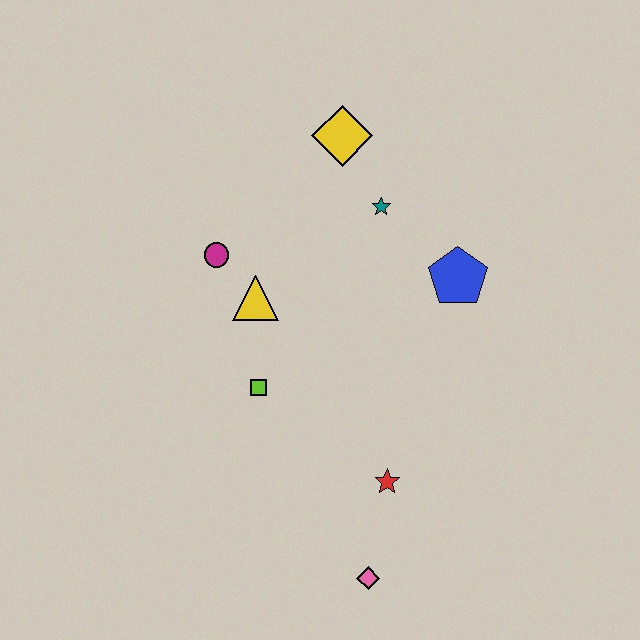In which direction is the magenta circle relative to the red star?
The magenta circle is above the red star.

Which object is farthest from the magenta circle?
The pink diamond is farthest from the magenta circle.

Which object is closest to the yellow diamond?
The teal star is closest to the yellow diamond.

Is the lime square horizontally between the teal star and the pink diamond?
No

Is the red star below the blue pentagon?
Yes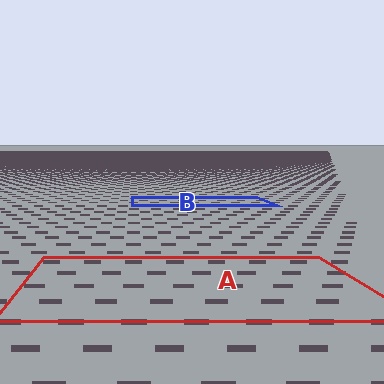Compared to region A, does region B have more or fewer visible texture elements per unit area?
Region B has more texture elements per unit area — they are packed more densely because it is farther away.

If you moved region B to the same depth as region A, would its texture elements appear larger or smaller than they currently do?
They would appear larger. At a closer depth, the same texture elements are projected at a bigger on-screen size.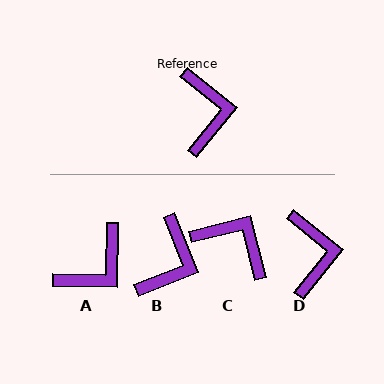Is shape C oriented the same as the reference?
No, it is off by about 53 degrees.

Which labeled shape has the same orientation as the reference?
D.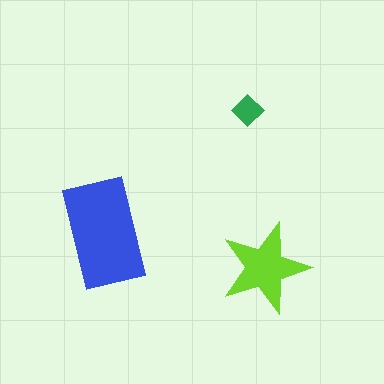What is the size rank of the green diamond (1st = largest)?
3rd.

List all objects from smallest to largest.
The green diamond, the lime star, the blue rectangle.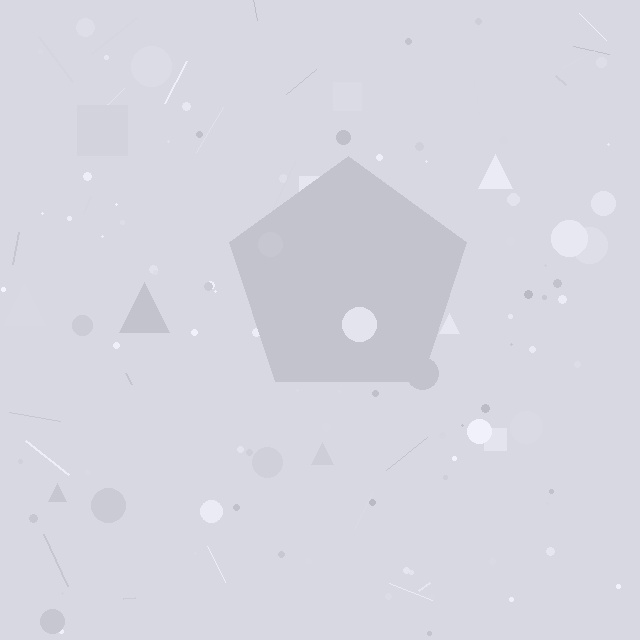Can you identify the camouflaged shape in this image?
The camouflaged shape is a pentagon.